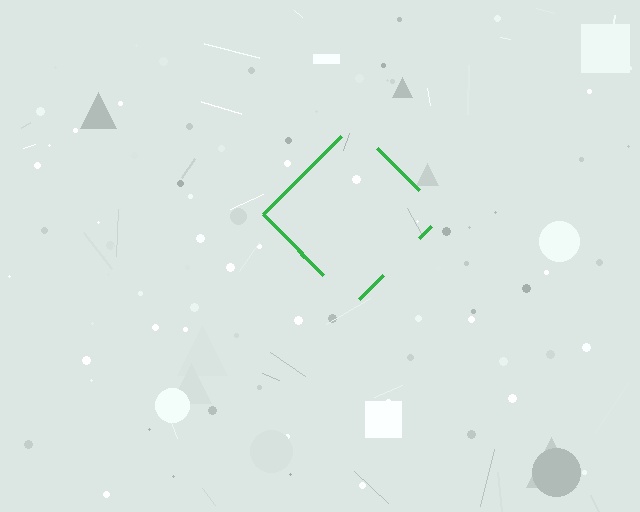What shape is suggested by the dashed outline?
The dashed outline suggests a diamond.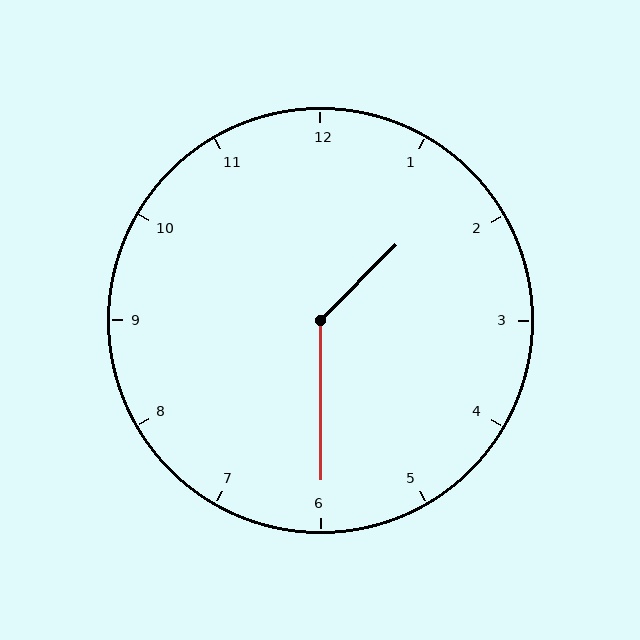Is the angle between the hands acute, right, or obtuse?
It is obtuse.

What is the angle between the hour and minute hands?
Approximately 135 degrees.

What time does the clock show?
1:30.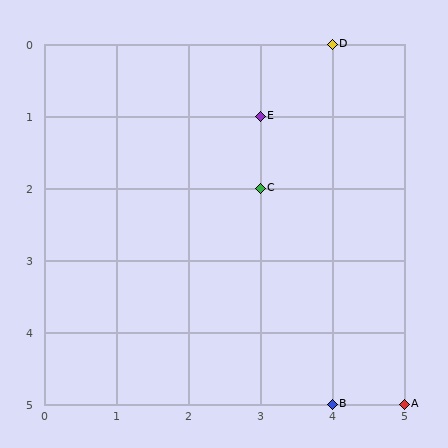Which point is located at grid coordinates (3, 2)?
Point C is at (3, 2).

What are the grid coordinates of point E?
Point E is at grid coordinates (3, 1).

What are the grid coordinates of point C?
Point C is at grid coordinates (3, 2).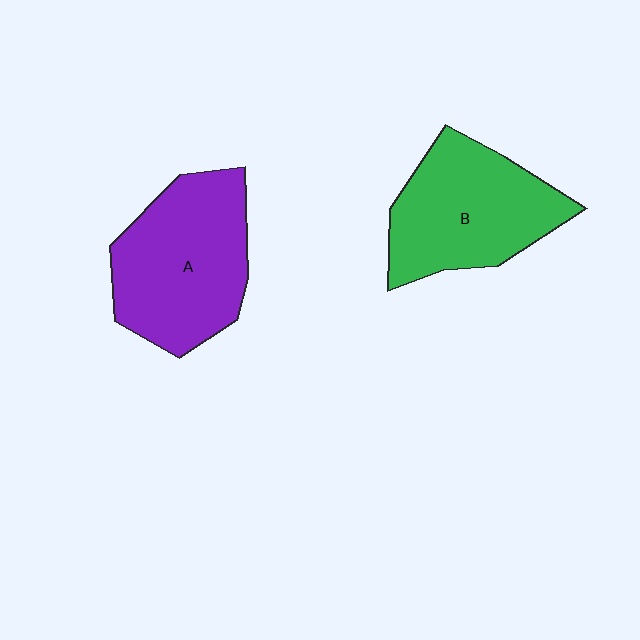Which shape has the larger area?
Shape A (purple).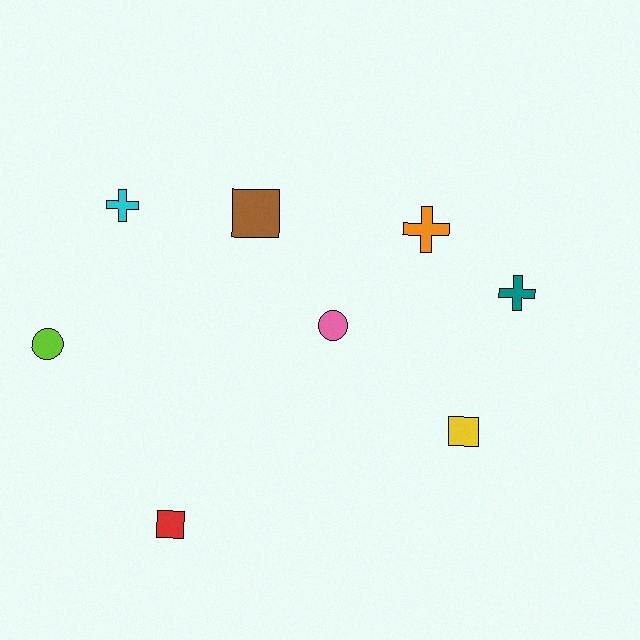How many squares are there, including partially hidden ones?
There are 3 squares.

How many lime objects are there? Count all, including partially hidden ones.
There is 1 lime object.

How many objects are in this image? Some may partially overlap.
There are 8 objects.